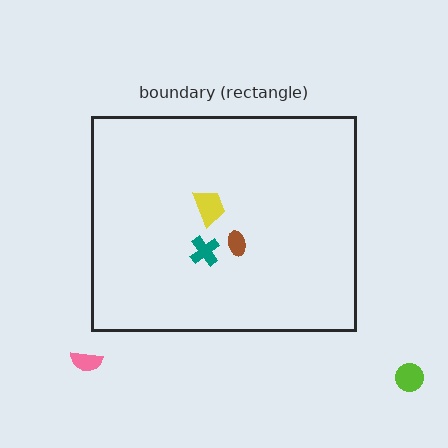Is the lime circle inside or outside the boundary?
Outside.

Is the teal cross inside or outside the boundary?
Inside.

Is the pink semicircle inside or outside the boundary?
Outside.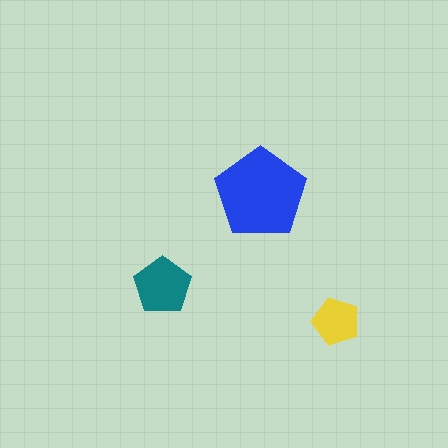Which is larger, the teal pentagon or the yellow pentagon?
The teal one.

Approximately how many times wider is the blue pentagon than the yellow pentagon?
About 2 times wider.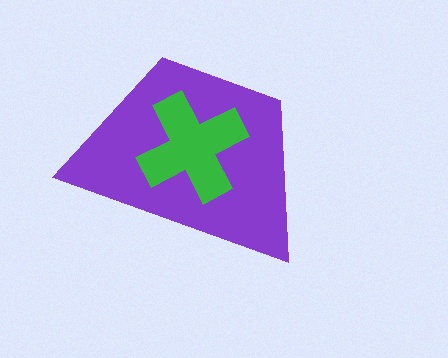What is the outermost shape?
The purple trapezoid.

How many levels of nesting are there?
2.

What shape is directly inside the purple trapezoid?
The green cross.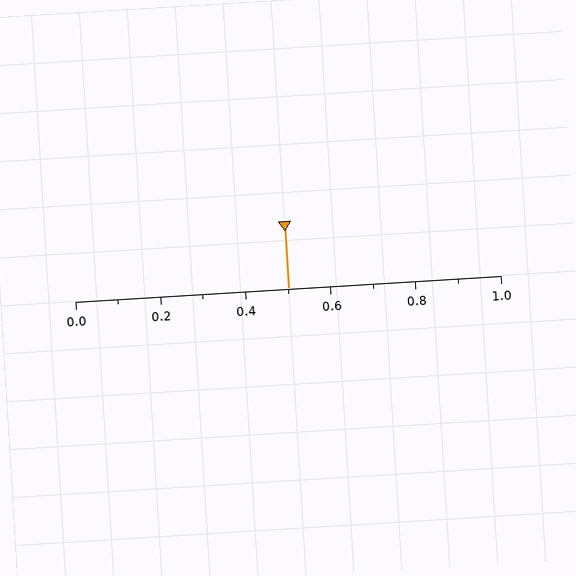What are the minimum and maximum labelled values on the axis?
The axis runs from 0.0 to 1.0.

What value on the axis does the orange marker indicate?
The marker indicates approximately 0.5.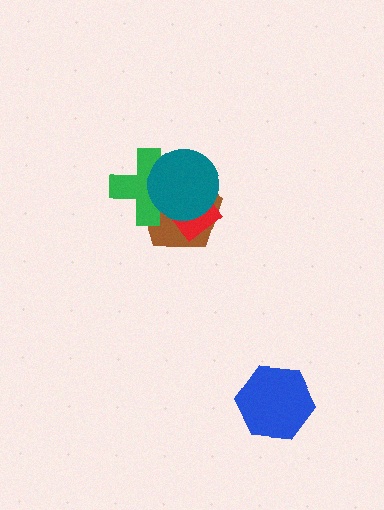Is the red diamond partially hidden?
Yes, it is partially covered by another shape.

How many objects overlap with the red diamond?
3 objects overlap with the red diamond.